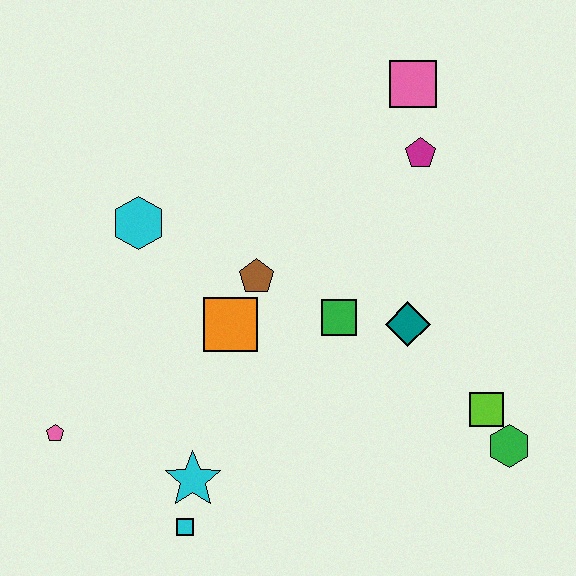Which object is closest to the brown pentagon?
The orange square is closest to the brown pentagon.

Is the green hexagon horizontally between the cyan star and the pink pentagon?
No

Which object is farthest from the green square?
The pink pentagon is farthest from the green square.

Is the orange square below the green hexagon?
No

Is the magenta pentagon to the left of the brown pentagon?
No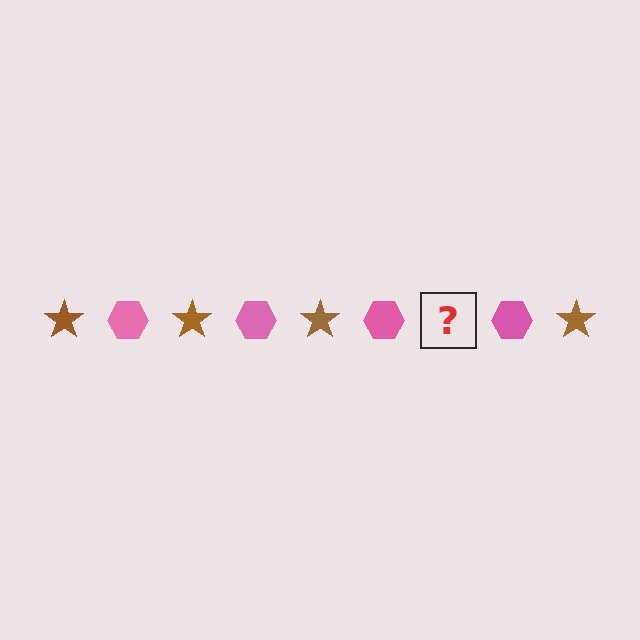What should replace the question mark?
The question mark should be replaced with a brown star.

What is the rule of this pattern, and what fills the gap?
The rule is that the pattern alternates between brown star and pink hexagon. The gap should be filled with a brown star.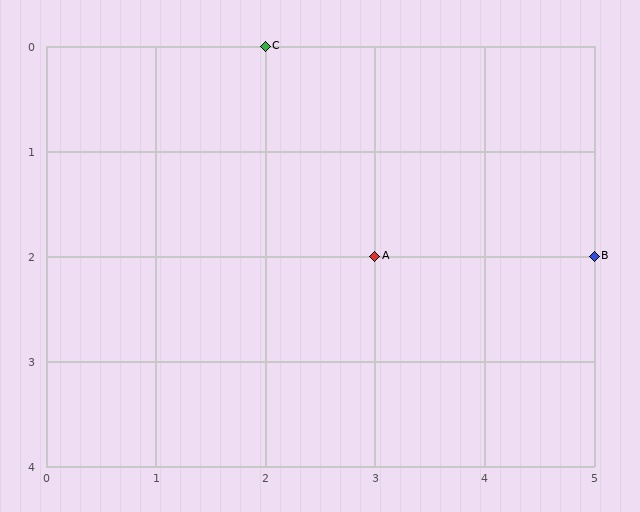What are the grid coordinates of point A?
Point A is at grid coordinates (3, 2).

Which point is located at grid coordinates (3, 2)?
Point A is at (3, 2).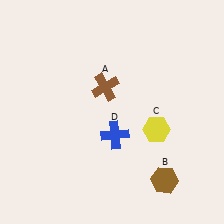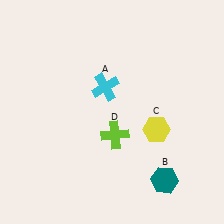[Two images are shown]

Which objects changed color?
A changed from brown to cyan. B changed from brown to teal. D changed from blue to lime.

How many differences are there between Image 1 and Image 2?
There are 3 differences between the two images.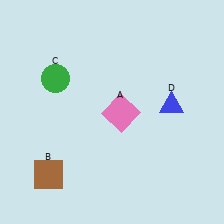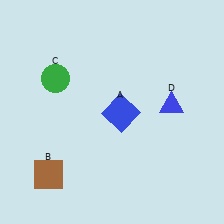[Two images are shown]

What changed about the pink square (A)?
In Image 1, A is pink. In Image 2, it changed to blue.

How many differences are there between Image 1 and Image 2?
There is 1 difference between the two images.